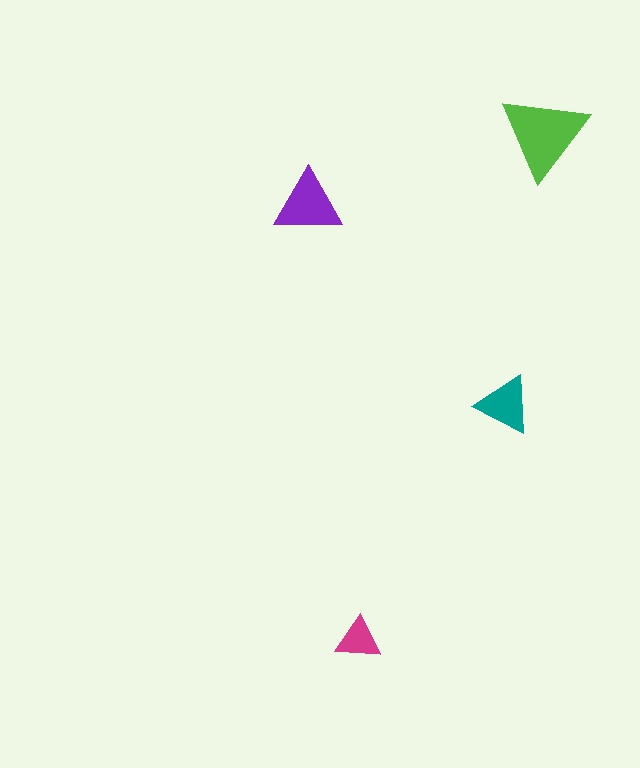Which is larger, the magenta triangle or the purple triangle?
The purple one.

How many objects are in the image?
There are 4 objects in the image.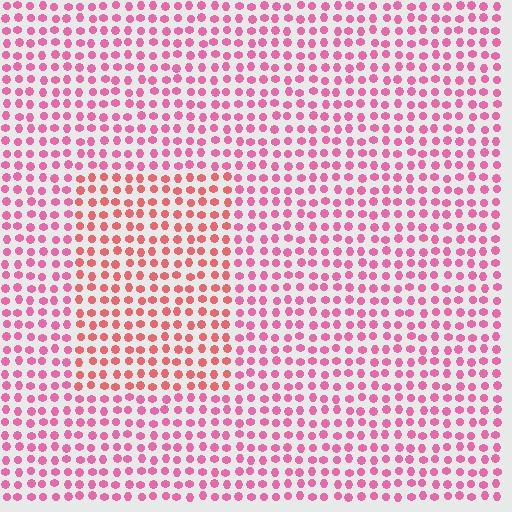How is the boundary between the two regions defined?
The boundary is defined purely by a slight shift in hue (about 27 degrees). Spacing, size, and orientation are identical on both sides.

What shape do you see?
I see a rectangle.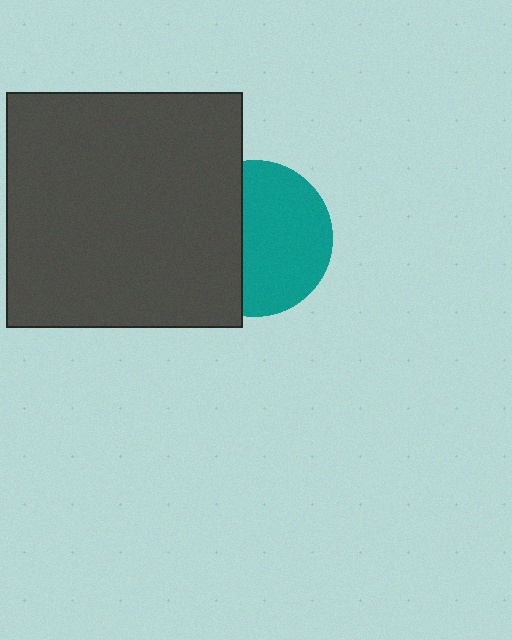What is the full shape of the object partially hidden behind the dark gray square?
The partially hidden object is a teal circle.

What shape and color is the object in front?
The object in front is a dark gray square.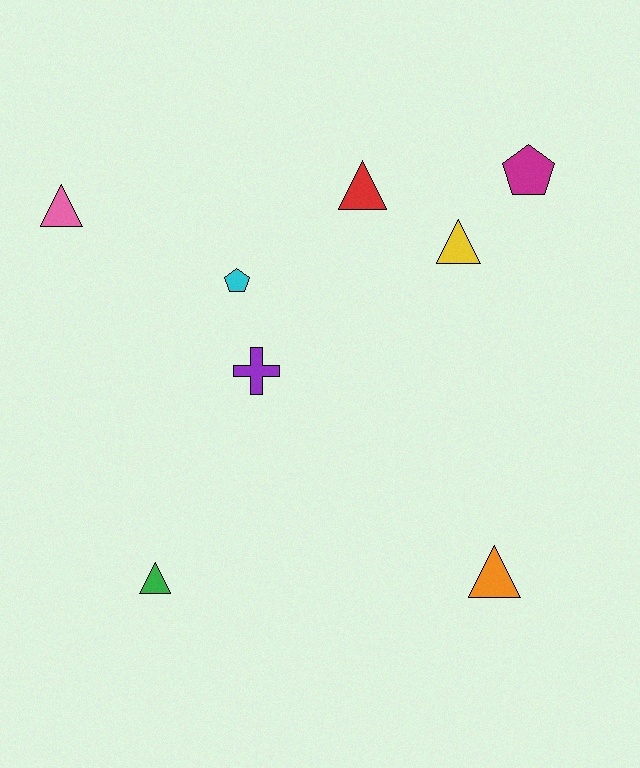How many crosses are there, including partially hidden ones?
There is 1 cross.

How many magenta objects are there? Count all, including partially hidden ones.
There is 1 magenta object.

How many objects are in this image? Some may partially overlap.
There are 8 objects.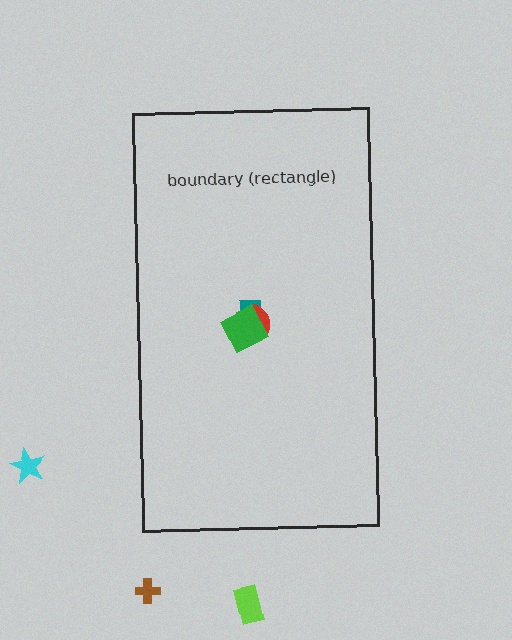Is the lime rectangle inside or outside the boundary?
Outside.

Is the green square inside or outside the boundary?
Inside.